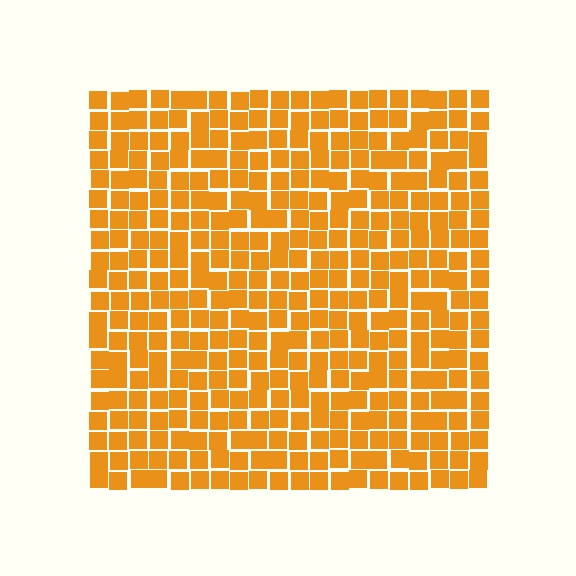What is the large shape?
The large shape is a square.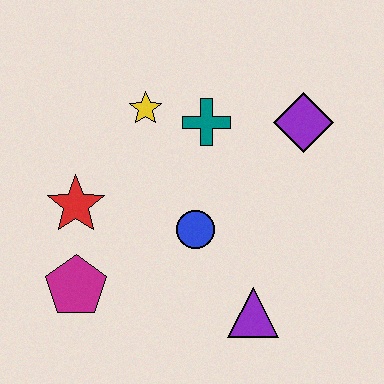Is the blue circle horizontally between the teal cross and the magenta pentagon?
Yes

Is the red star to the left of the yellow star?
Yes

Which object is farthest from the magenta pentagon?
The purple diamond is farthest from the magenta pentagon.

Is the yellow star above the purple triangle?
Yes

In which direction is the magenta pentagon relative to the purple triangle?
The magenta pentagon is to the left of the purple triangle.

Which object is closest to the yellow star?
The teal cross is closest to the yellow star.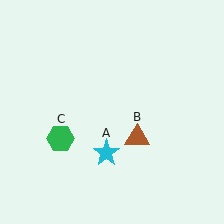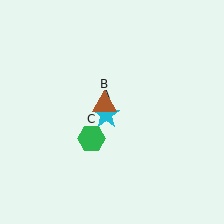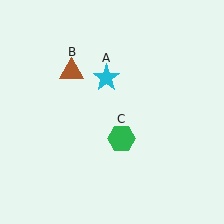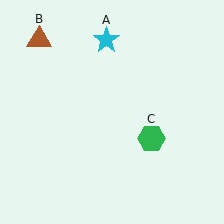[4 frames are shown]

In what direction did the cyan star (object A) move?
The cyan star (object A) moved up.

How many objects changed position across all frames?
3 objects changed position: cyan star (object A), brown triangle (object B), green hexagon (object C).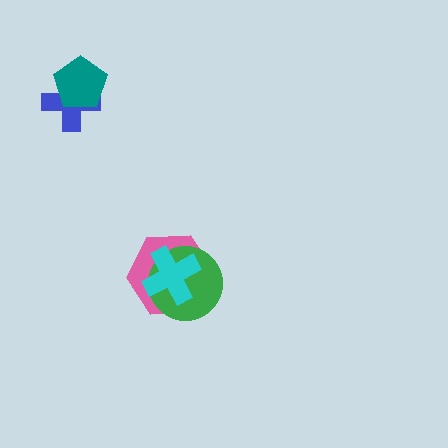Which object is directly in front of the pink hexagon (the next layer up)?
The green circle is directly in front of the pink hexagon.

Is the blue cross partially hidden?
Yes, it is partially covered by another shape.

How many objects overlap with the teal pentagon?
1 object overlaps with the teal pentagon.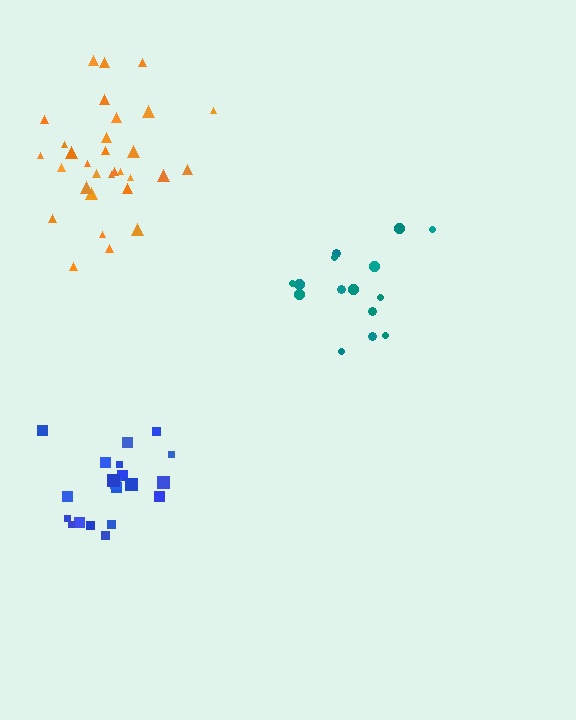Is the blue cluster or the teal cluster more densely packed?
Blue.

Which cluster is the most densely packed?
Blue.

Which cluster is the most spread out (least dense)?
Teal.